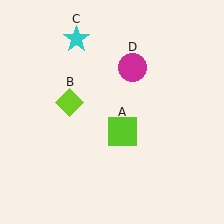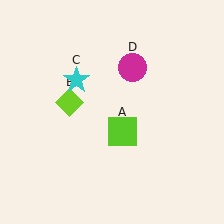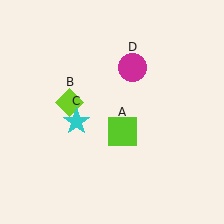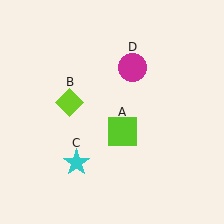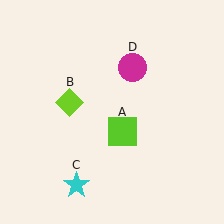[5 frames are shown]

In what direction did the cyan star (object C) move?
The cyan star (object C) moved down.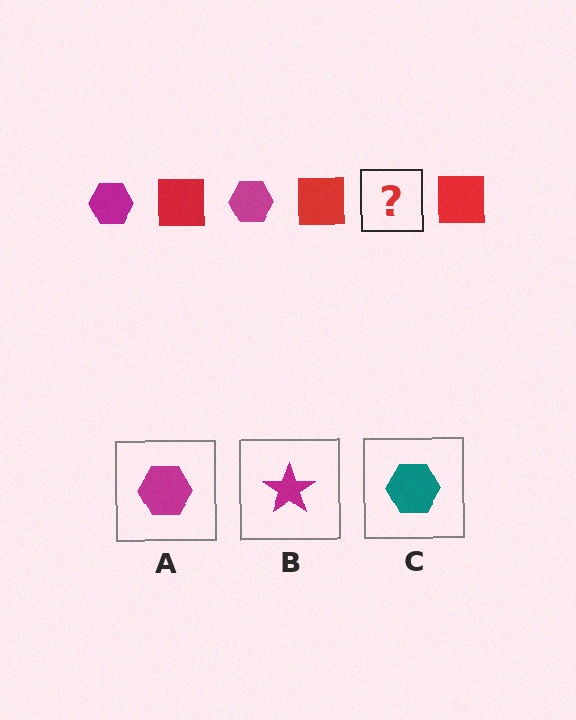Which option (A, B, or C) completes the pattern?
A.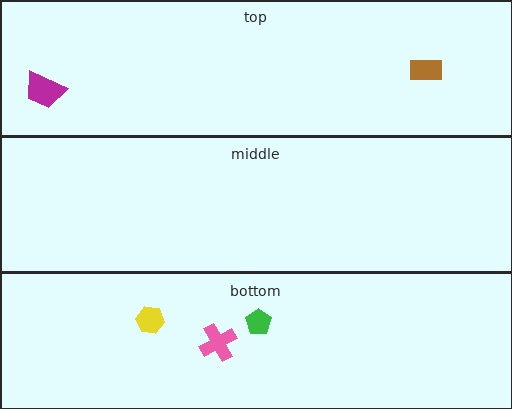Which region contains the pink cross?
The bottom region.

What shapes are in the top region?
The brown rectangle, the magenta trapezoid.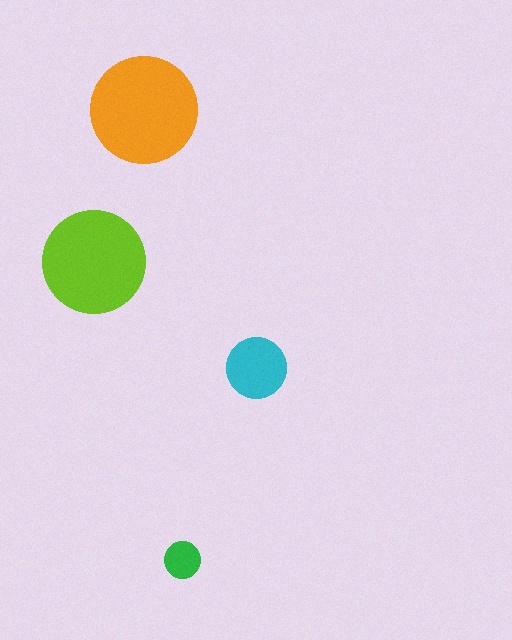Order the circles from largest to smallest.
the orange one, the lime one, the cyan one, the green one.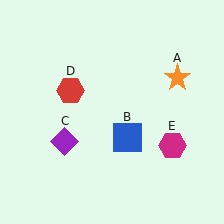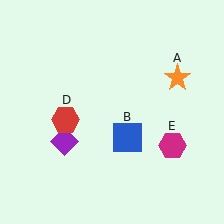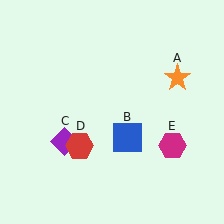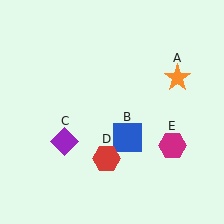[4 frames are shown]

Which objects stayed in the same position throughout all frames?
Orange star (object A) and blue square (object B) and purple diamond (object C) and magenta hexagon (object E) remained stationary.